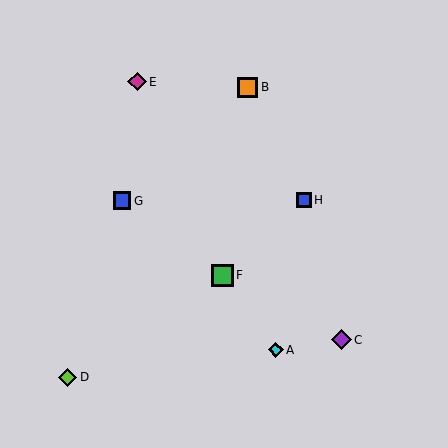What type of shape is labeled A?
Shape A is a cyan diamond.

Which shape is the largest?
The green square (labeled F) is the largest.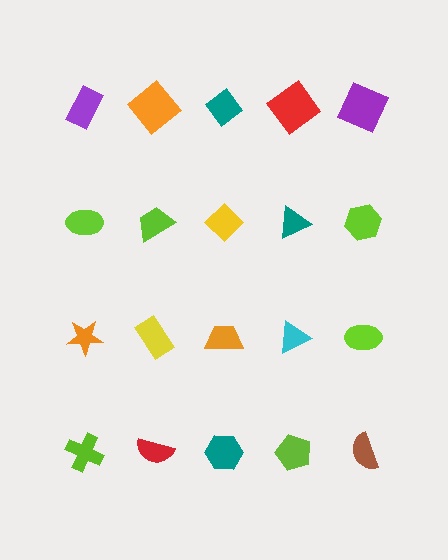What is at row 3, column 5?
A lime ellipse.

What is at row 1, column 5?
A purple square.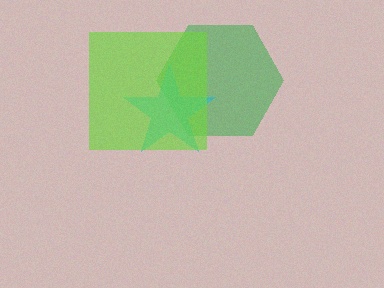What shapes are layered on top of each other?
The layered shapes are: a green hexagon, a cyan star, a lime square.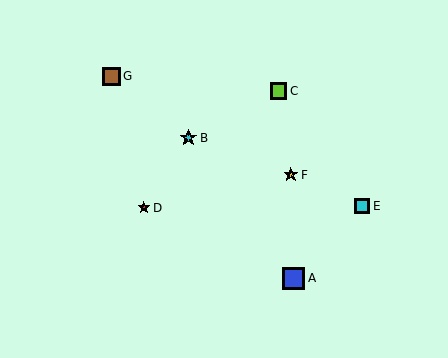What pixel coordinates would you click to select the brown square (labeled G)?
Click at (111, 76) to select the brown square G.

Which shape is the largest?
The blue square (labeled A) is the largest.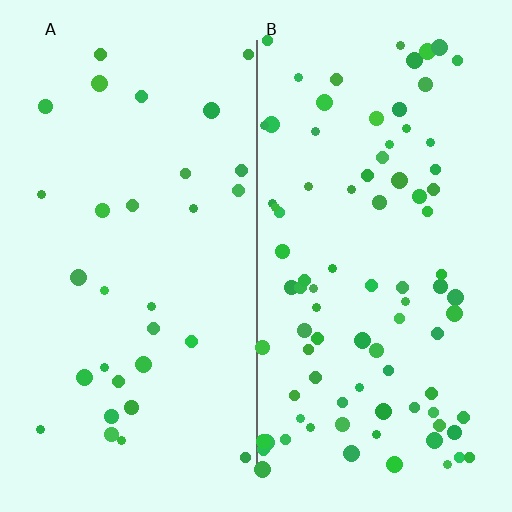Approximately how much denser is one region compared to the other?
Approximately 2.9× — region B over region A.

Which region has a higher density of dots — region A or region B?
B (the right).